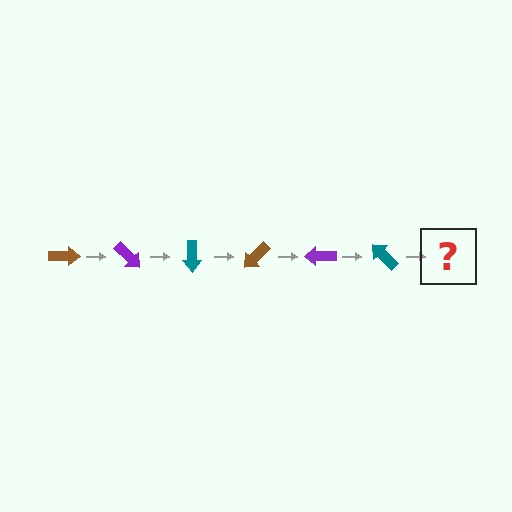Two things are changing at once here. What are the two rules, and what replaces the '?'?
The two rules are that it rotates 45 degrees each step and the color cycles through brown, purple, and teal. The '?' should be a brown arrow, rotated 270 degrees from the start.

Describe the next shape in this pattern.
It should be a brown arrow, rotated 270 degrees from the start.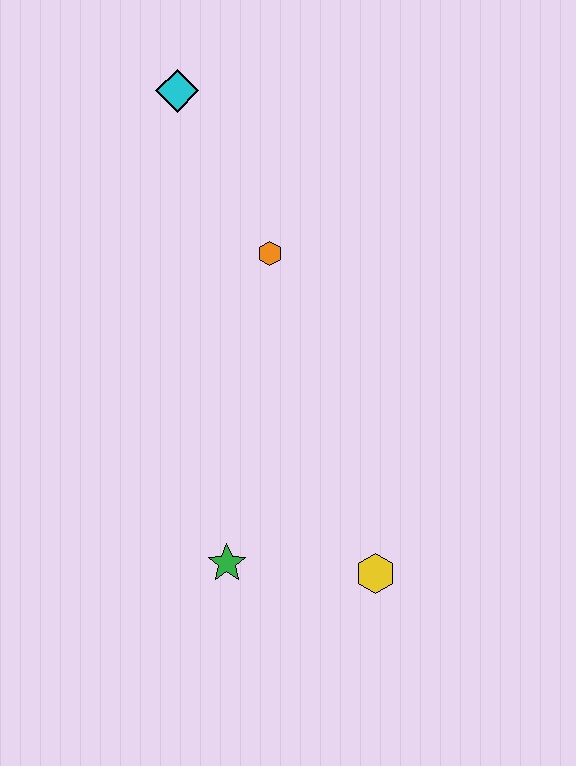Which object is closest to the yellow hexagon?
The green star is closest to the yellow hexagon.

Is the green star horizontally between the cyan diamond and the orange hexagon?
Yes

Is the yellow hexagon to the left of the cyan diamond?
No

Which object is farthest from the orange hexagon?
The yellow hexagon is farthest from the orange hexagon.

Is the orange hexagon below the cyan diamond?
Yes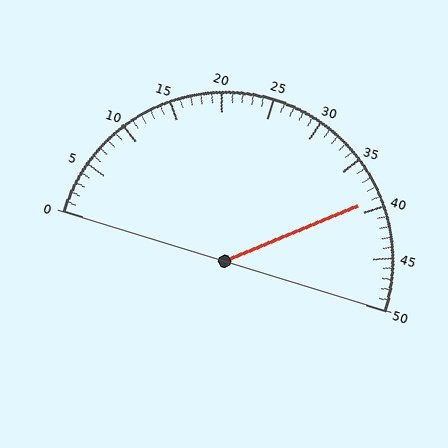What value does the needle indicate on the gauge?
The needle indicates approximately 39.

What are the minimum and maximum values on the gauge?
The gauge ranges from 0 to 50.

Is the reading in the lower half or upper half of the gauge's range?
The reading is in the upper half of the range (0 to 50).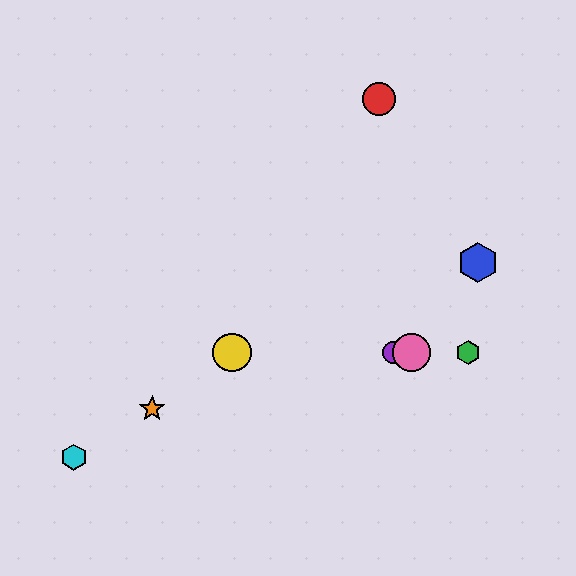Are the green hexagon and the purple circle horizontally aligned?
Yes, both are at y≈352.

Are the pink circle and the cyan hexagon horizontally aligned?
No, the pink circle is at y≈352 and the cyan hexagon is at y≈457.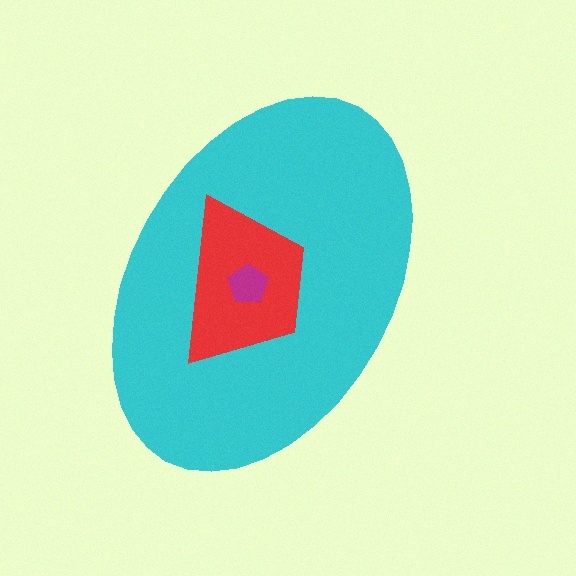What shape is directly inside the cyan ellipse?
The red trapezoid.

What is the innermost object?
The magenta pentagon.